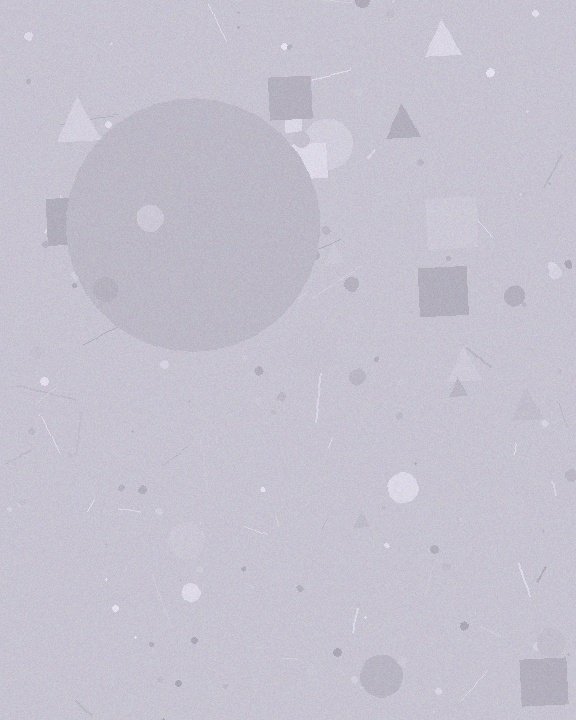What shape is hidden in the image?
A circle is hidden in the image.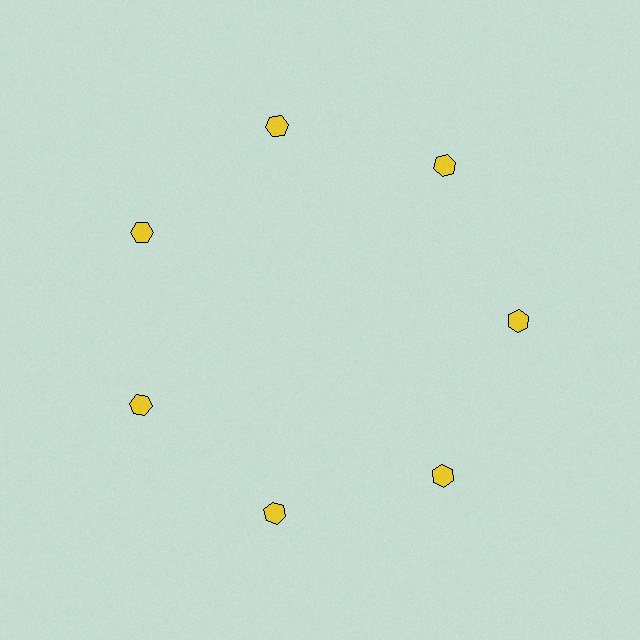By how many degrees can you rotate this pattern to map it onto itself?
The pattern maps onto itself every 51 degrees of rotation.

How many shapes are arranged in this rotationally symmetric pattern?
There are 7 shapes, arranged in 7 groups of 1.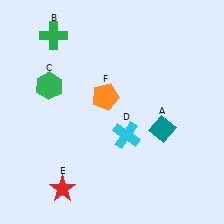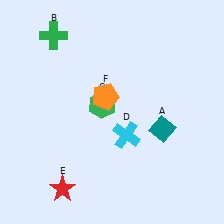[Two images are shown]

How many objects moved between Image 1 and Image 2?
1 object moved between the two images.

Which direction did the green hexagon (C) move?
The green hexagon (C) moved right.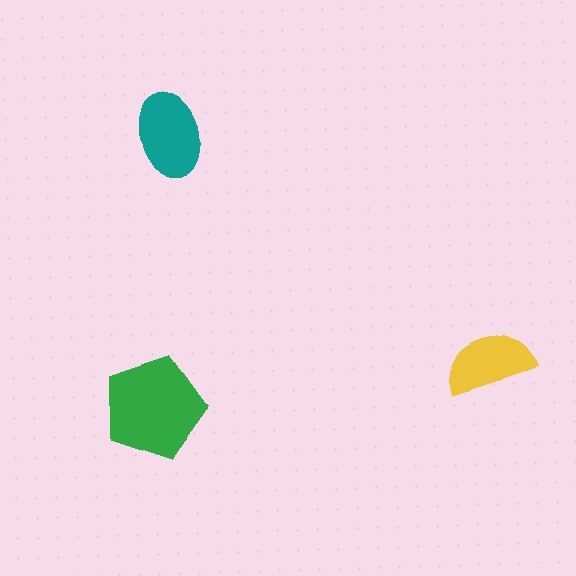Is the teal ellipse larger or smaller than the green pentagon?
Smaller.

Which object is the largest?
The green pentagon.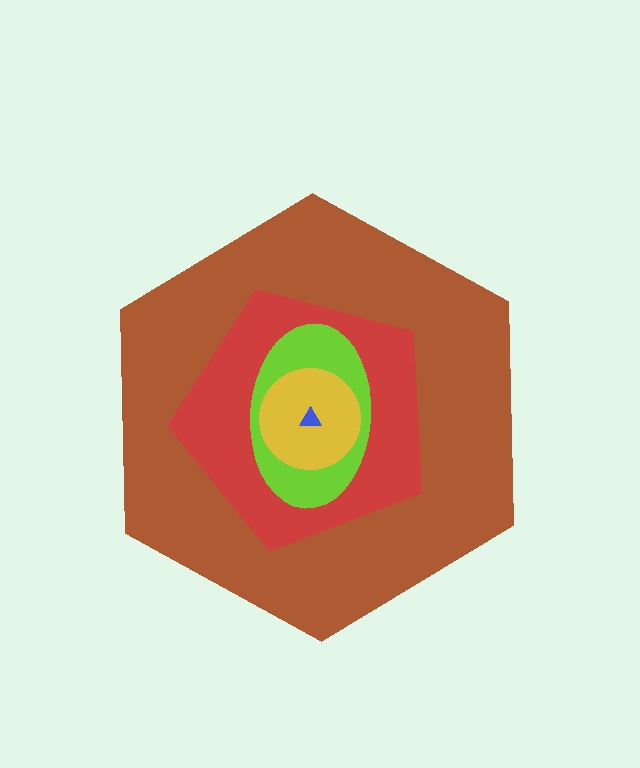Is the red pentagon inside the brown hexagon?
Yes.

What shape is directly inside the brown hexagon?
The red pentagon.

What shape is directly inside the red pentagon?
The lime ellipse.